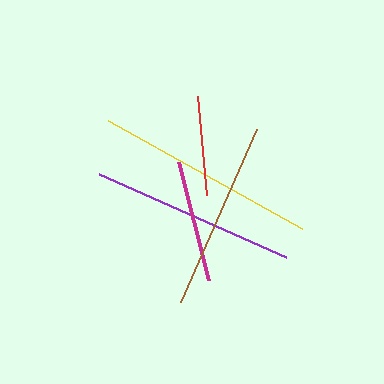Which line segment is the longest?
The yellow line is the longest at approximately 221 pixels.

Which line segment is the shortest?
The red line is the shortest at approximately 100 pixels.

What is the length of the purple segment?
The purple segment is approximately 205 pixels long.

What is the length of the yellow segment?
The yellow segment is approximately 221 pixels long.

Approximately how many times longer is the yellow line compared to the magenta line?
The yellow line is approximately 1.8 times the length of the magenta line.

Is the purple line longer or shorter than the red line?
The purple line is longer than the red line.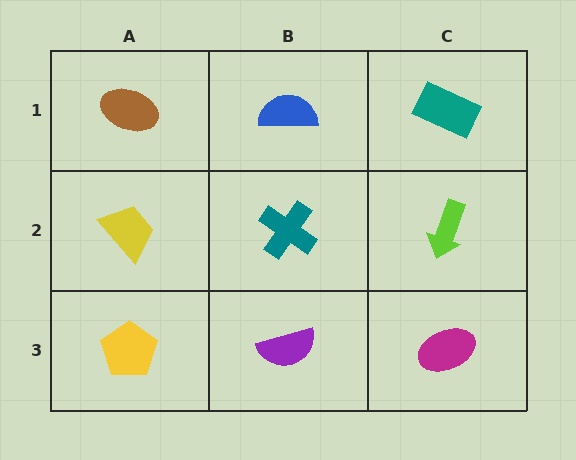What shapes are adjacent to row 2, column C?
A teal rectangle (row 1, column C), a magenta ellipse (row 3, column C), a teal cross (row 2, column B).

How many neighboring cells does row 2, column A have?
3.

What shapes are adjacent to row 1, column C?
A lime arrow (row 2, column C), a blue semicircle (row 1, column B).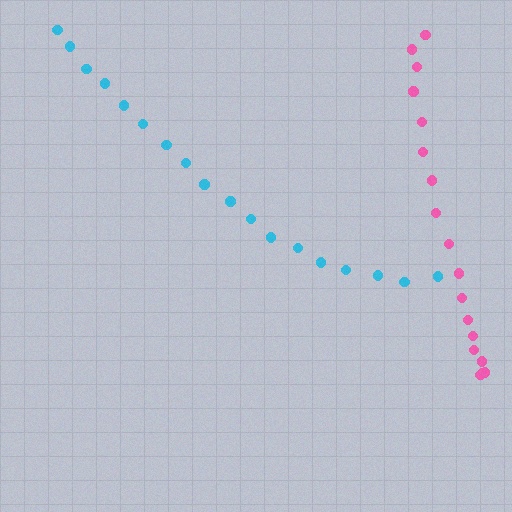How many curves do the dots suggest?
There are 2 distinct paths.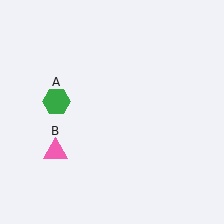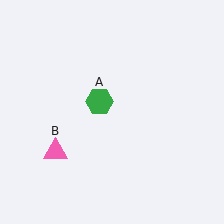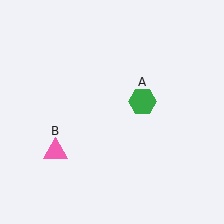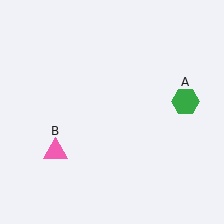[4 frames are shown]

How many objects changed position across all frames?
1 object changed position: green hexagon (object A).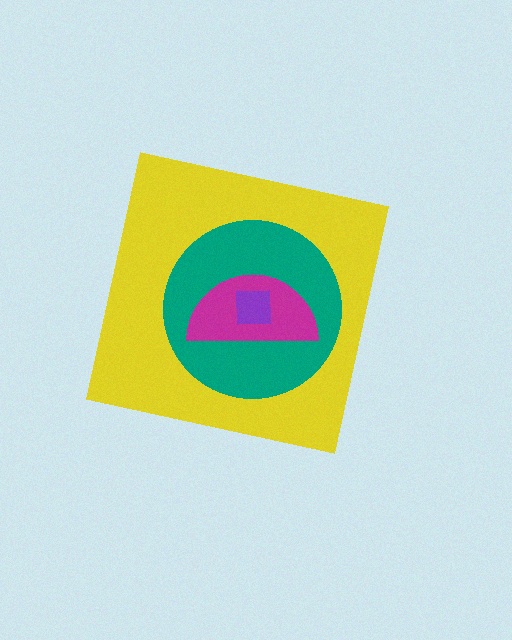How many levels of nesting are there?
4.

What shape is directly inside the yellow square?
The teal circle.